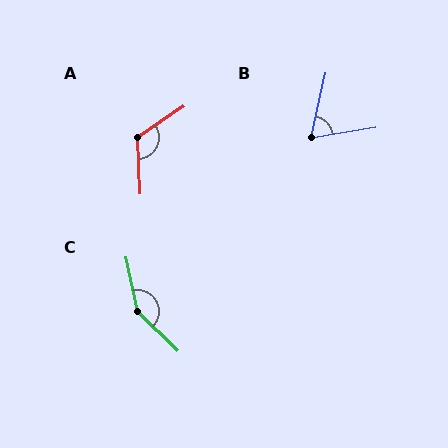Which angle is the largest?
C, at approximately 146 degrees.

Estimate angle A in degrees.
Approximately 122 degrees.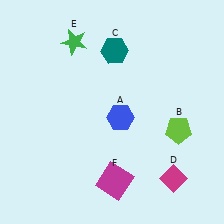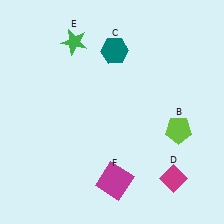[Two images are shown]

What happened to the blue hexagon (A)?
The blue hexagon (A) was removed in Image 2. It was in the bottom-right area of Image 1.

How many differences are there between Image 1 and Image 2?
There is 1 difference between the two images.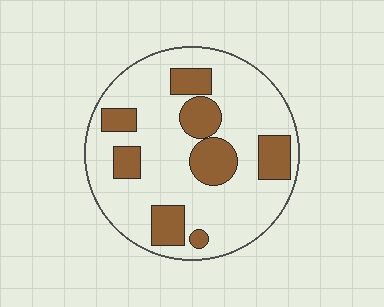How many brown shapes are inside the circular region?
8.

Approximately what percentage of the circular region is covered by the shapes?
Approximately 25%.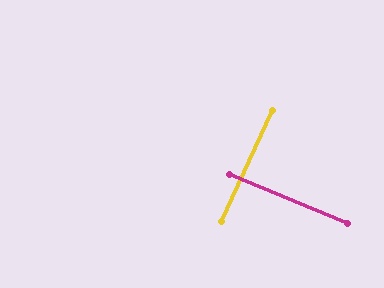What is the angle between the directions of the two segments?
Approximately 88 degrees.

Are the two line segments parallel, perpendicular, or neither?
Perpendicular — they meet at approximately 88°.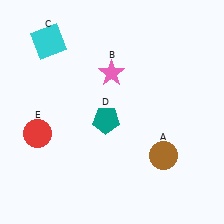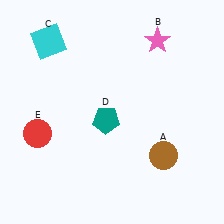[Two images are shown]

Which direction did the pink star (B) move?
The pink star (B) moved right.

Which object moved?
The pink star (B) moved right.